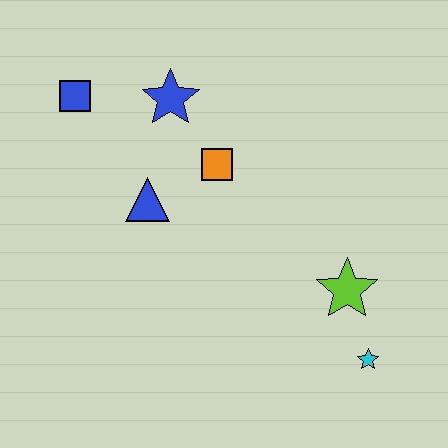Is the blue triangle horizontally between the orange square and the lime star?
No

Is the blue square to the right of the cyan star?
No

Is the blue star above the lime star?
Yes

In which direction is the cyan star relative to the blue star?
The cyan star is below the blue star.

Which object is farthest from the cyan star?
The blue square is farthest from the cyan star.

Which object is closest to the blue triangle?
The orange square is closest to the blue triangle.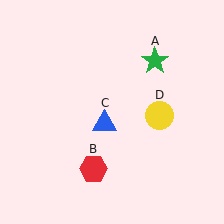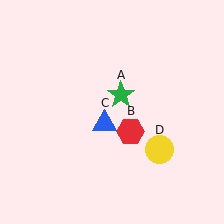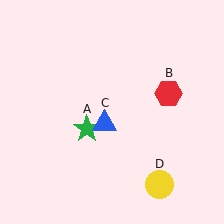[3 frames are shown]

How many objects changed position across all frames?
3 objects changed position: green star (object A), red hexagon (object B), yellow circle (object D).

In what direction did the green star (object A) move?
The green star (object A) moved down and to the left.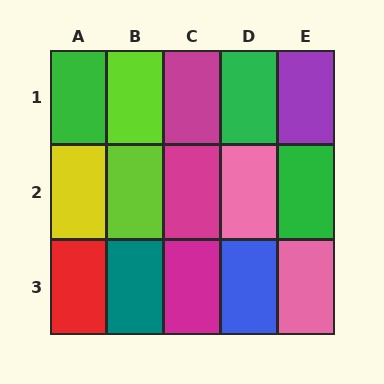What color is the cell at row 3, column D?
Blue.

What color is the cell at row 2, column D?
Pink.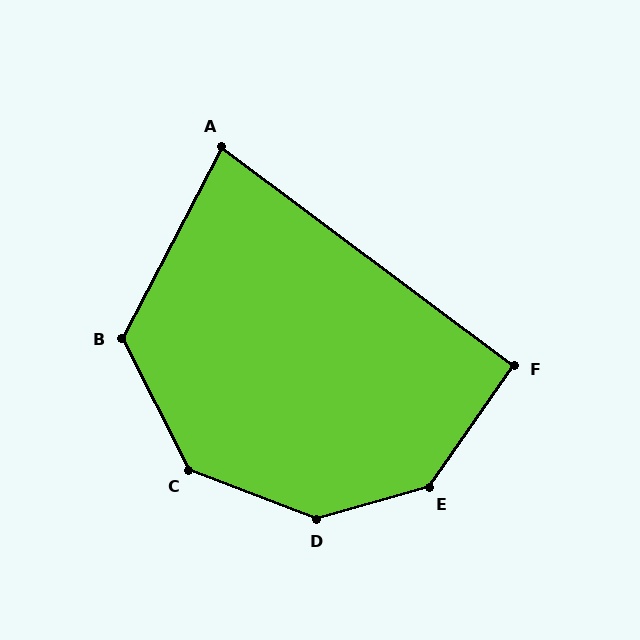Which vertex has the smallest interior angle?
A, at approximately 81 degrees.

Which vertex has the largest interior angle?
D, at approximately 143 degrees.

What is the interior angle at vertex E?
Approximately 141 degrees (obtuse).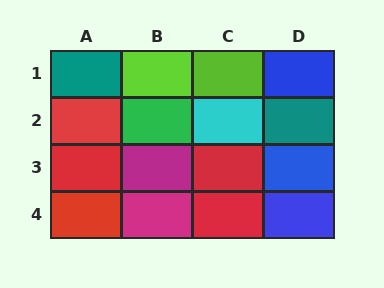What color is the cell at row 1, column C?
Lime.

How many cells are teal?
2 cells are teal.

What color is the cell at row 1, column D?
Blue.